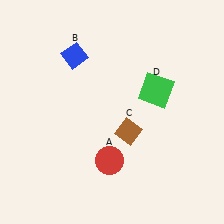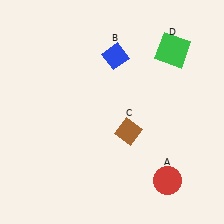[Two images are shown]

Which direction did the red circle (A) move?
The red circle (A) moved right.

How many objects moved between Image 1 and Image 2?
3 objects moved between the two images.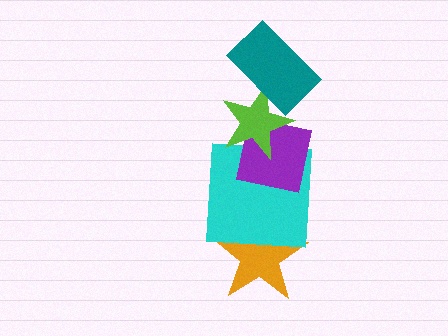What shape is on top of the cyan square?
The purple square is on top of the cyan square.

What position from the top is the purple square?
The purple square is 3rd from the top.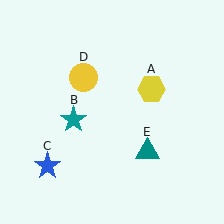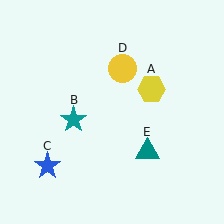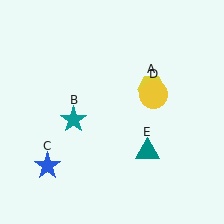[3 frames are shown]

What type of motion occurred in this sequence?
The yellow circle (object D) rotated clockwise around the center of the scene.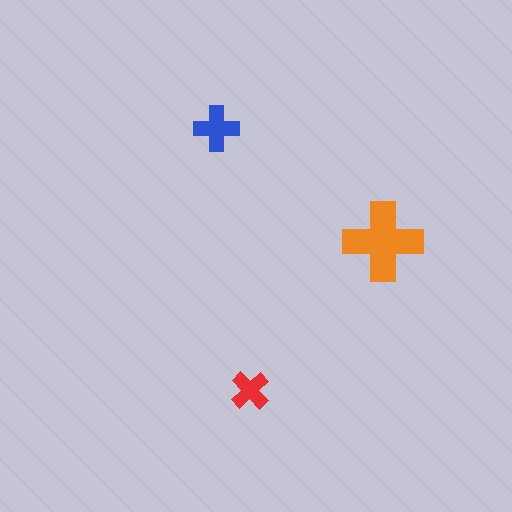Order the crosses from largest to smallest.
the orange one, the blue one, the red one.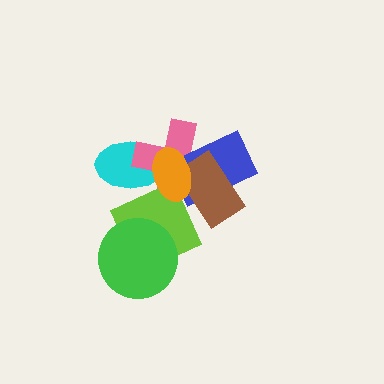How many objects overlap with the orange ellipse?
5 objects overlap with the orange ellipse.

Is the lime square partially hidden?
Yes, it is partially covered by another shape.